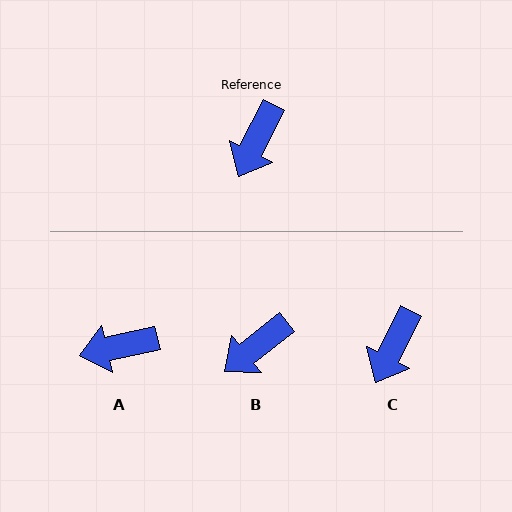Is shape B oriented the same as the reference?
No, it is off by about 25 degrees.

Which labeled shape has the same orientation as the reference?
C.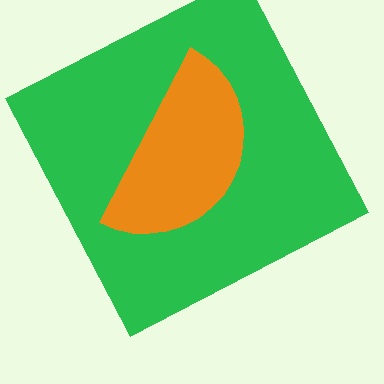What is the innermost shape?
The orange semicircle.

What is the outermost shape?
The green square.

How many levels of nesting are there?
2.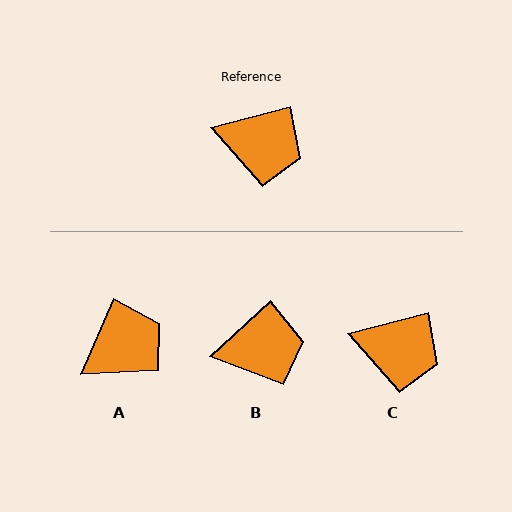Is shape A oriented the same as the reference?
No, it is off by about 52 degrees.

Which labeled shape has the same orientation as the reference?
C.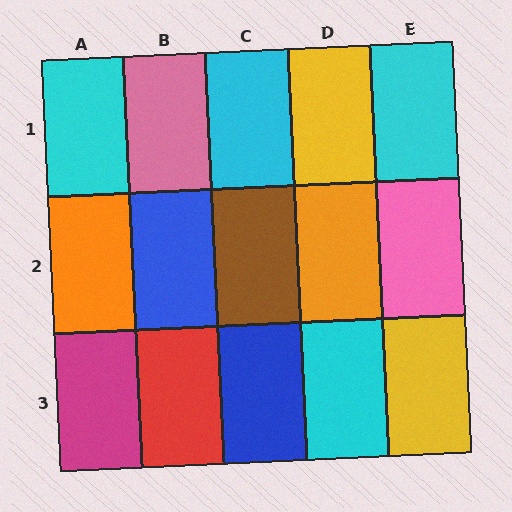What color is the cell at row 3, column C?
Blue.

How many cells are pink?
2 cells are pink.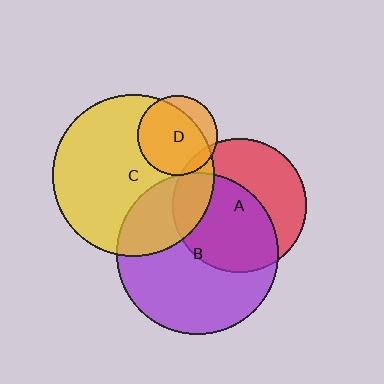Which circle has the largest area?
Circle C (yellow).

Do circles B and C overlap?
Yes.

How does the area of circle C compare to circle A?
Approximately 1.5 times.